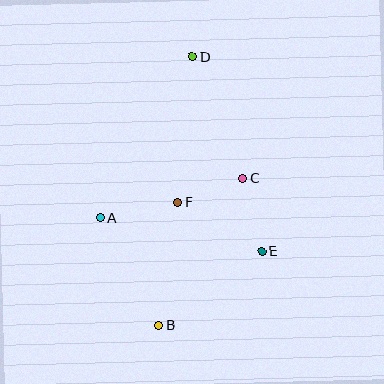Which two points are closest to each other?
Points C and F are closest to each other.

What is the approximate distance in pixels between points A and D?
The distance between A and D is approximately 186 pixels.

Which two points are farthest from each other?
Points B and D are farthest from each other.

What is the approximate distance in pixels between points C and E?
The distance between C and E is approximately 76 pixels.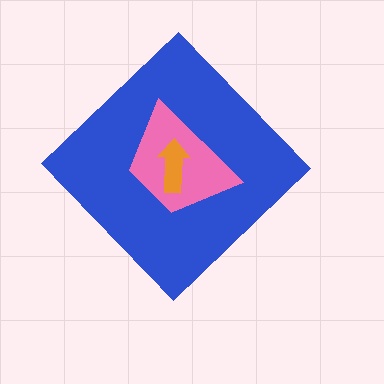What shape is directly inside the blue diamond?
The pink trapezoid.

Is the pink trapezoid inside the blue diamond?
Yes.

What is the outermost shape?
The blue diamond.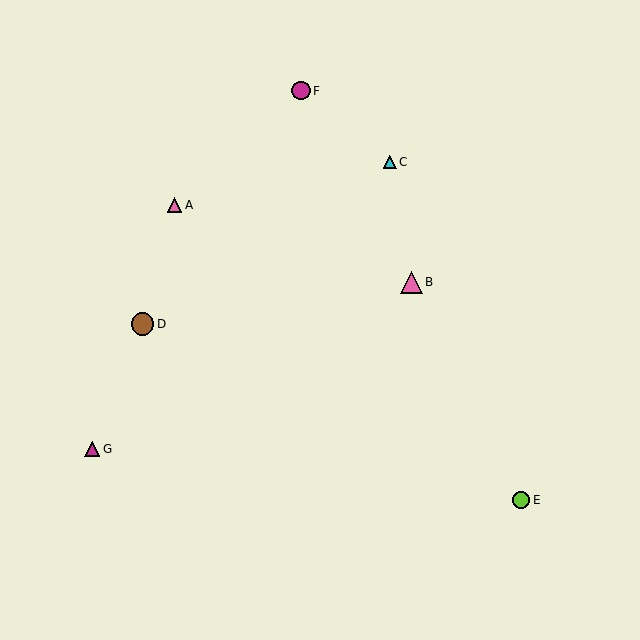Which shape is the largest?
The brown circle (labeled D) is the largest.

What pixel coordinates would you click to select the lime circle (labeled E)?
Click at (521, 500) to select the lime circle E.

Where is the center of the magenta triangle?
The center of the magenta triangle is at (92, 449).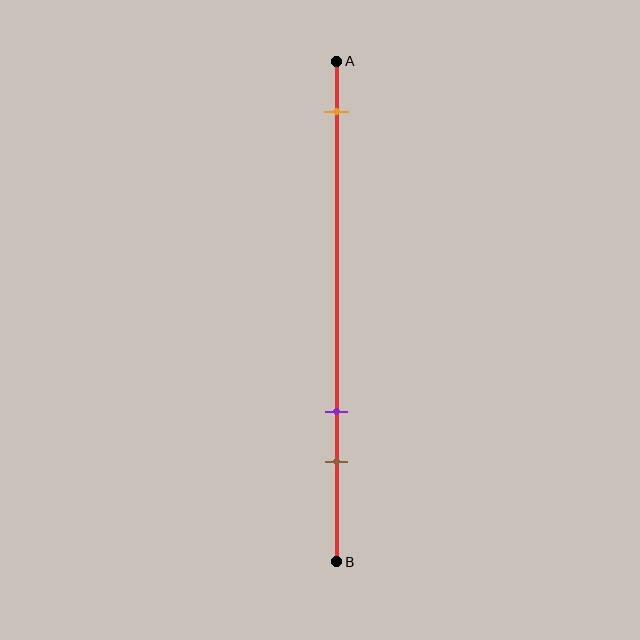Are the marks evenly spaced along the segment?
No, the marks are not evenly spaced.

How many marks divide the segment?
There are 3 marks dividing the segment.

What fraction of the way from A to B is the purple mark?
The purple mark is approximately 70% (0.7) of the way from A to B.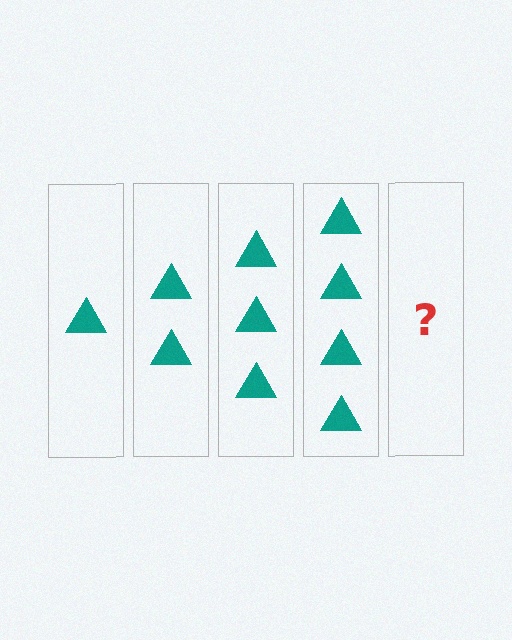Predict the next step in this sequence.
The next step is 5 triangles.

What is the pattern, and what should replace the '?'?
The pattern is that each step adds one more triangle. The '?' should be 5 triangles.